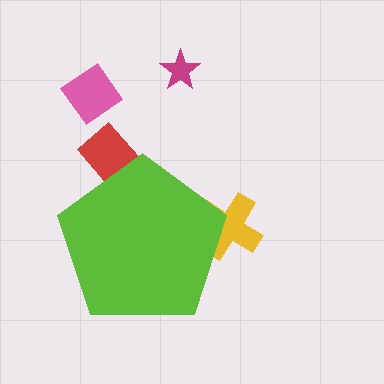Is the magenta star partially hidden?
No, the magenta star is fully visible.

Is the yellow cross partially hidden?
Yes, the yellow cross is partially hidden behind the lime pentagon.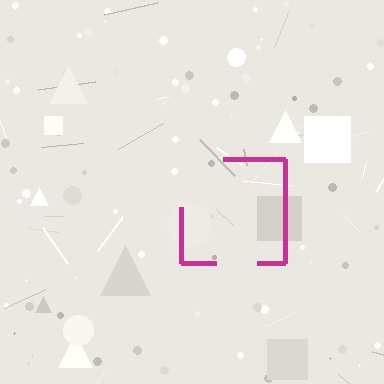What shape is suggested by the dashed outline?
The dashed outline suggests a square.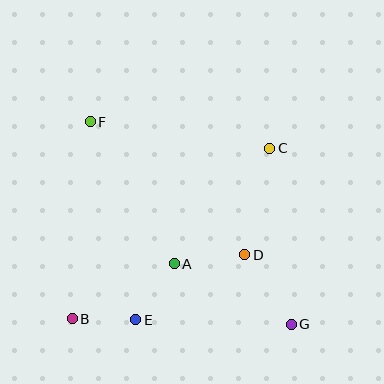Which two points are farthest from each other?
Points F and G are farthest from each other.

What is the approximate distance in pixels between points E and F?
The distance between E and F is approximately 203 pixels.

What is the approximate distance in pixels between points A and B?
The distance between A and B is approximately 116 pixels.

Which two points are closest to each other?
Points B and E are closest to each other.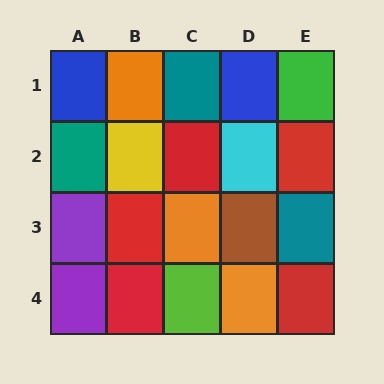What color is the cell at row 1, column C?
Teal.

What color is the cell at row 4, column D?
Orange.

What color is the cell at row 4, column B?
Red.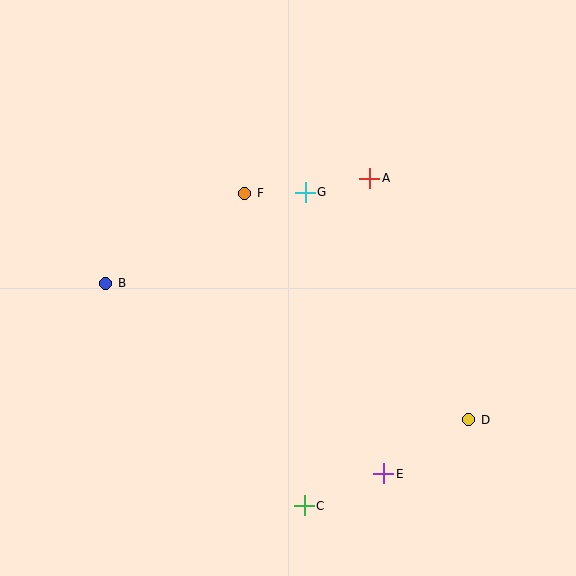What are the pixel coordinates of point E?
Point E is at (384, 474).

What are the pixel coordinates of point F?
Point F is at (245, 193).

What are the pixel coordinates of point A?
Point A is at (370, 179).